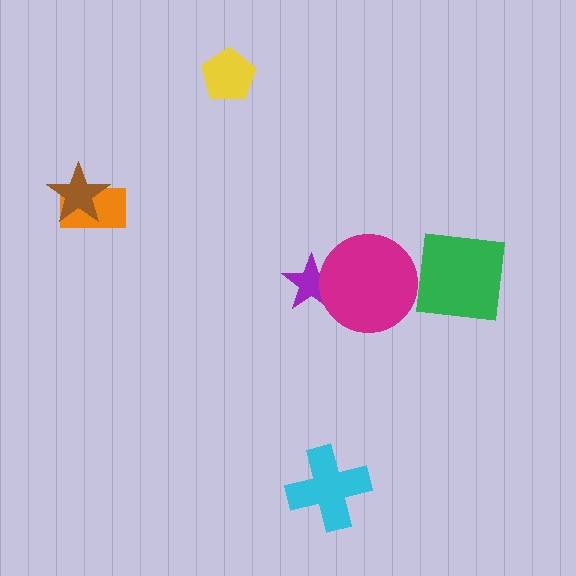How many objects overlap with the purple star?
1 object overlaps with the purple star.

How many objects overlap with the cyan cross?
0 objects overlap with the cyan cross.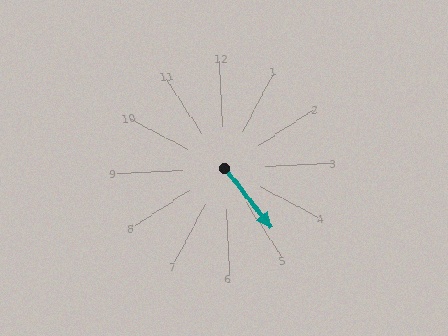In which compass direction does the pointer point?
Southeast.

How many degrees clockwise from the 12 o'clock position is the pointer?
Approximately 145 degrees.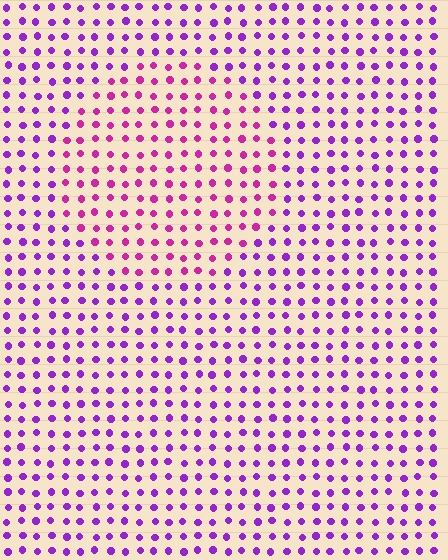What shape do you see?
I see a circle.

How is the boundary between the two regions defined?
The boundary is defined purely by a slight shift in hue (about 34 degrees). Spacing, size, and orientation are identical on both sides.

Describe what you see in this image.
The image is filled with small purple elements in a uniform arrangement. A circle-shaped region is visible where the elements are tinted to a slightly different hue, forming a subtle color boundary.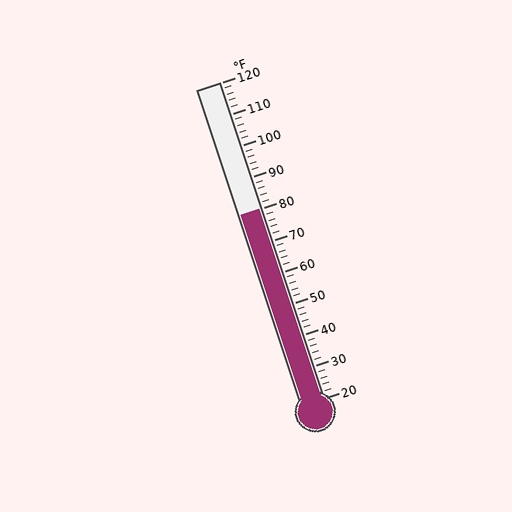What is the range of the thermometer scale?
The thermometer scale ranges from 20°F to 120°F.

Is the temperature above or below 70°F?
The temperature is above 70°F.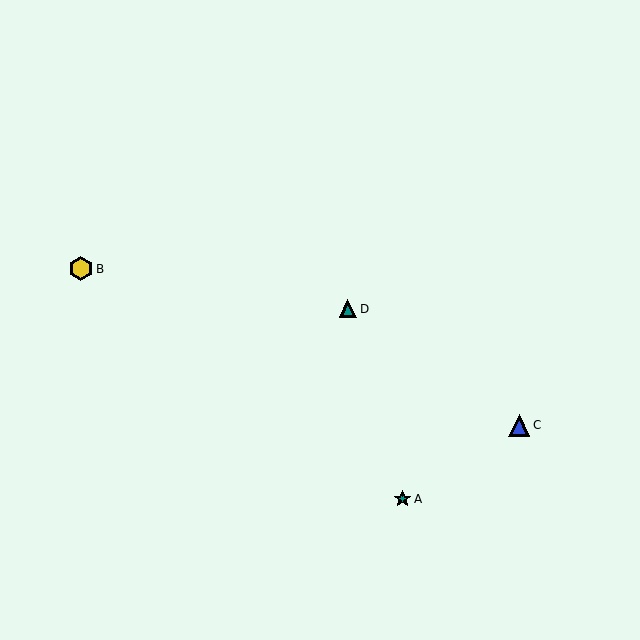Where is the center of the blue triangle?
The center of the blue triangle is at (519, 425).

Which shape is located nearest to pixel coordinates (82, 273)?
The yellow hexagon (labeled B) at (81, 269) is nearest to that location.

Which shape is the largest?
The yellow hexagon (labeled B) is the largest.